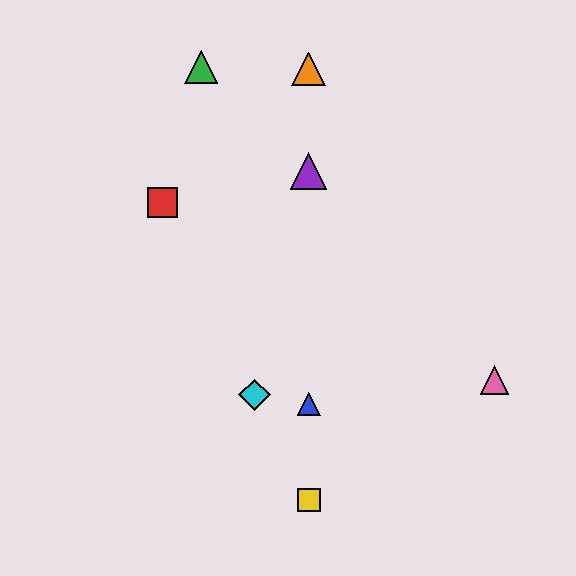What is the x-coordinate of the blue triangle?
The blue triangle is at x≈309.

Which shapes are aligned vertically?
The blue triangle, the yellow square, the purple triangle, the orange triangle are aligned vertically.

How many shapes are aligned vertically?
4 shapes (the blue triangle, the yellow square, the purple triangle, the orange triangle) are aligned vertically.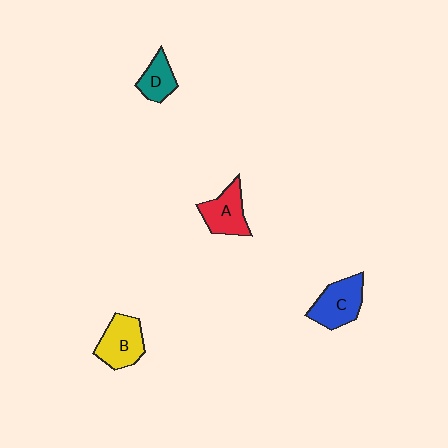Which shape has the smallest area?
Shape D (teal).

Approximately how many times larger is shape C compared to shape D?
Approximately 1.5 times.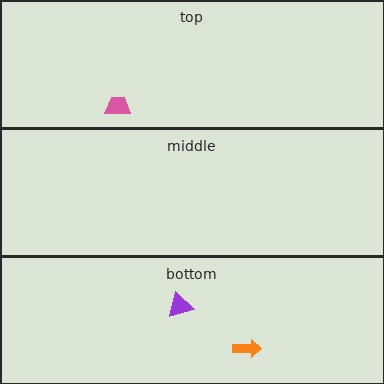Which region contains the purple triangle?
The bottom region.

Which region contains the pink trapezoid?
The top region.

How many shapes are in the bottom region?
2.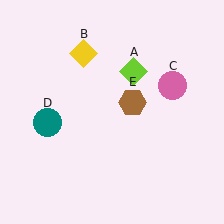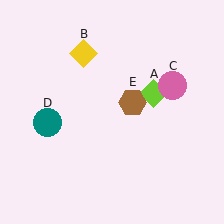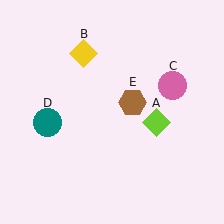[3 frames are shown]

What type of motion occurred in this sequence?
The lime diamond (object A) rotated clockwise around the center of the scene.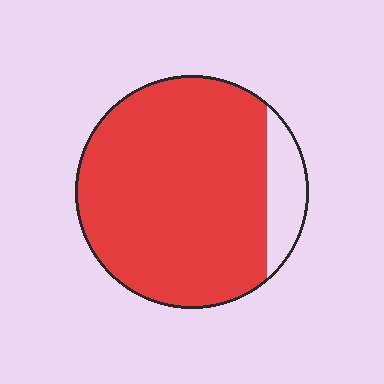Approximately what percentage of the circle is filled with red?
Approximately 90%.